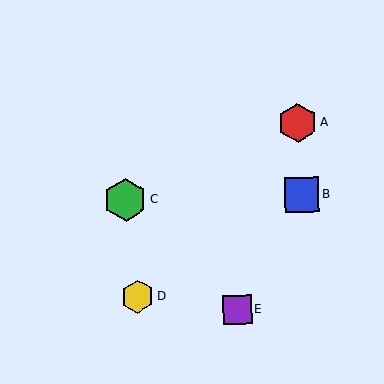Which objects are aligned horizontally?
Objects B, C are aligned horizontally.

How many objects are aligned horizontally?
2 objects (B, C) are aligned horizontally.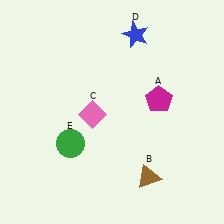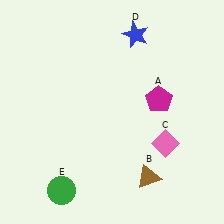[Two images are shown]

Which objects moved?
The objects that moved are: the pink diamond (C), the green circle (E).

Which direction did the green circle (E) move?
The green circle (E) moved down.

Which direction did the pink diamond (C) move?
The pink diamond (C) moved right.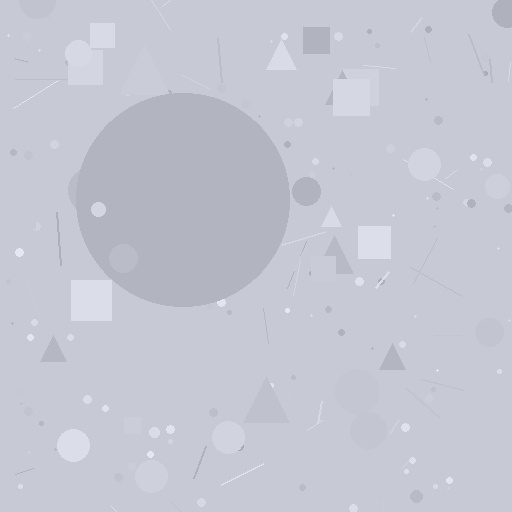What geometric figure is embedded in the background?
A circle is embedded in the background.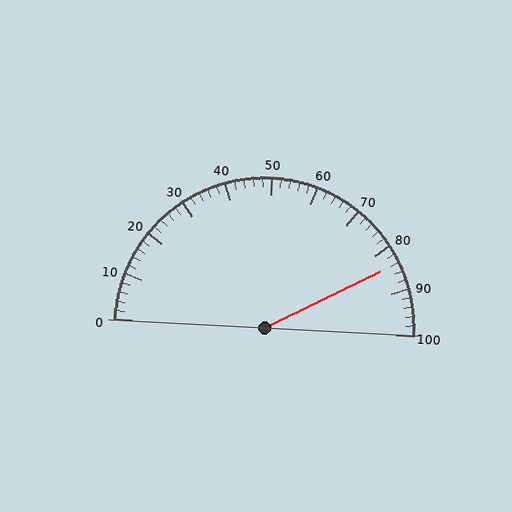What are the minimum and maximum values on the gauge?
The gauge ranges from 0 to 100.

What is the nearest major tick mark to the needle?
The nearest major tick mark is 80.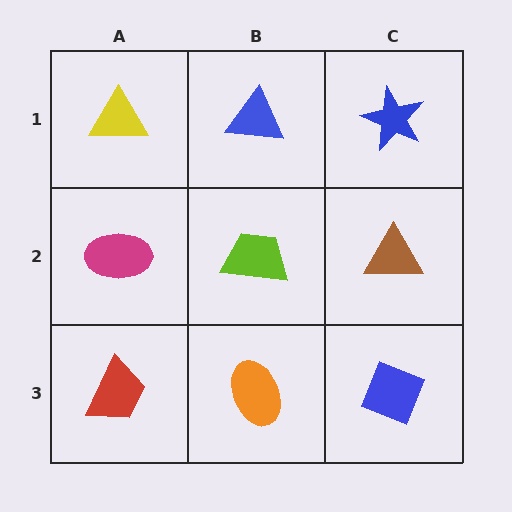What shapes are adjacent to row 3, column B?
A lime trapezoid (row 2, column B), a red trapezoid (row 3, column A), a blue diamond (row 3, column C).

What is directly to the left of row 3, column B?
A red trapezoid.